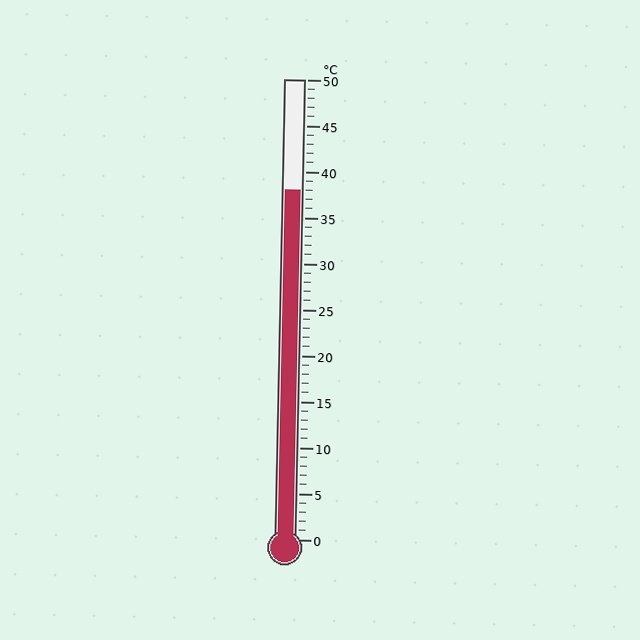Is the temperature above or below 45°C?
The temperature is below 45°C.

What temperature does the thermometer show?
The thermometer shows approximately 38°C.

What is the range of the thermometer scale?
The thermometer scale ranges from 0°C to 50°C.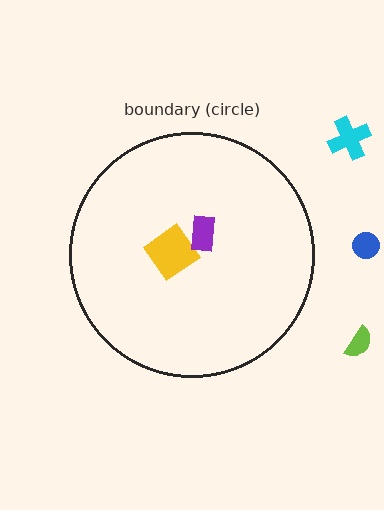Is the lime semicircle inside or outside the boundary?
Outside.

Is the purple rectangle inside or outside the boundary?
Inside.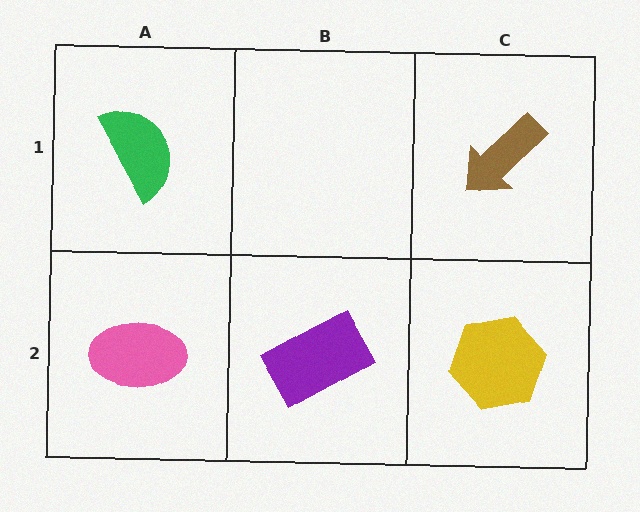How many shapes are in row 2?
3 shapes.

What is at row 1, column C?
A brown arrow.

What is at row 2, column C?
A yellow hexagon.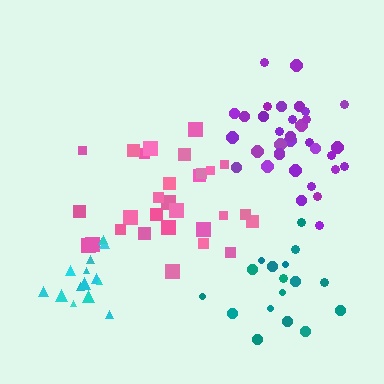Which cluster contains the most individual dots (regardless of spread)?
Purple (34).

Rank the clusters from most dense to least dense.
cyan, purple, teal, pink.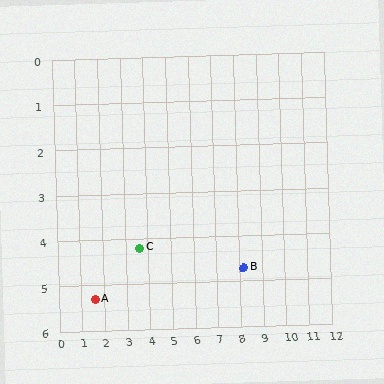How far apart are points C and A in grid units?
Points C and A are about 2.3 grid units apart.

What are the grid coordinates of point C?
Point C is at approximately (3.6, 4.2).